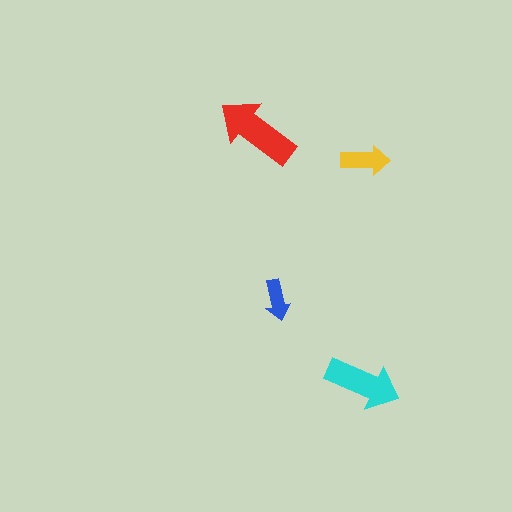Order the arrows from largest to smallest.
the red one, the cyan one, the yellow one, the blue one.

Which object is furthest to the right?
The yellow arrow is rightmost.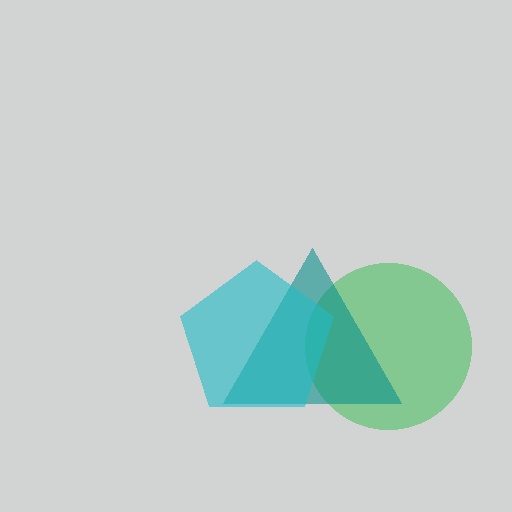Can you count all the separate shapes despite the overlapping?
Yes, there are 3 separate shapes.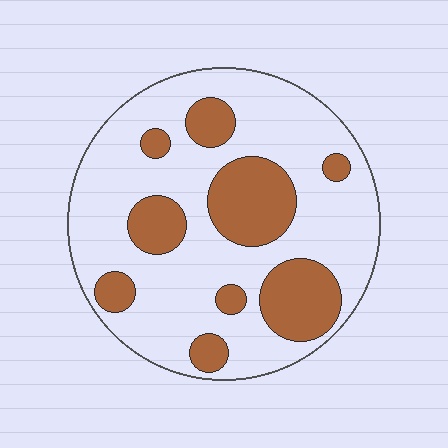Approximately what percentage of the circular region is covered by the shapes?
Approximately 30%.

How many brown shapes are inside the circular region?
9.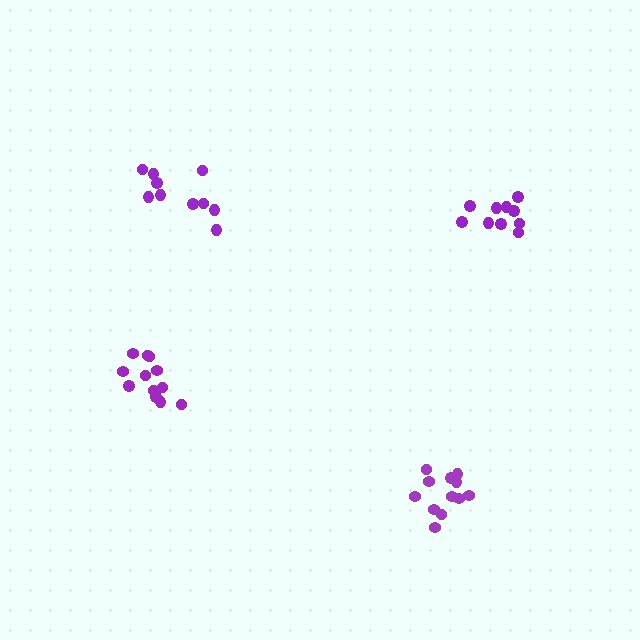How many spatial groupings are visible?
There are 4 spatial groupings.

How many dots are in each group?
Group 1: 12 dots, Group 2: 12 dots, Group 3: 10 dots, Group 4: 10 dots (44 total).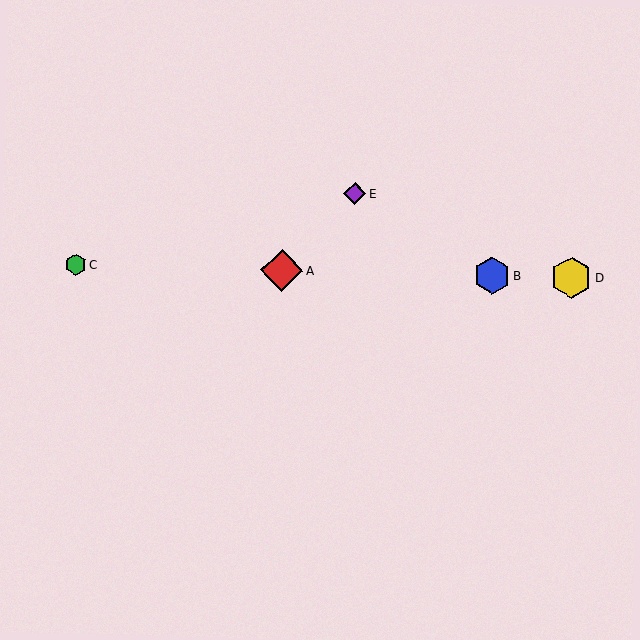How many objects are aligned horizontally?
4 objects (A, B, C, D) are aligned horizontally.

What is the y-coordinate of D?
Object D is at y≈278.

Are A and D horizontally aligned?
Yes, both are at y≈270.